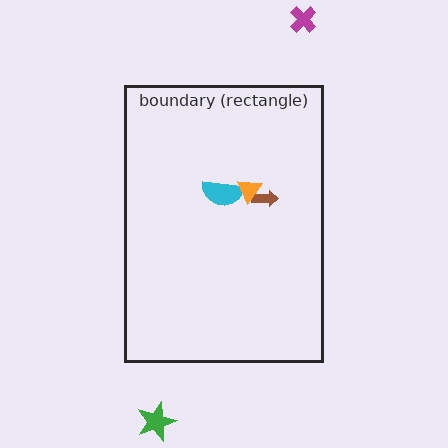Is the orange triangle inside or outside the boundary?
Inside.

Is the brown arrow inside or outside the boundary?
Inside.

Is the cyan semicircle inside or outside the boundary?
Inside.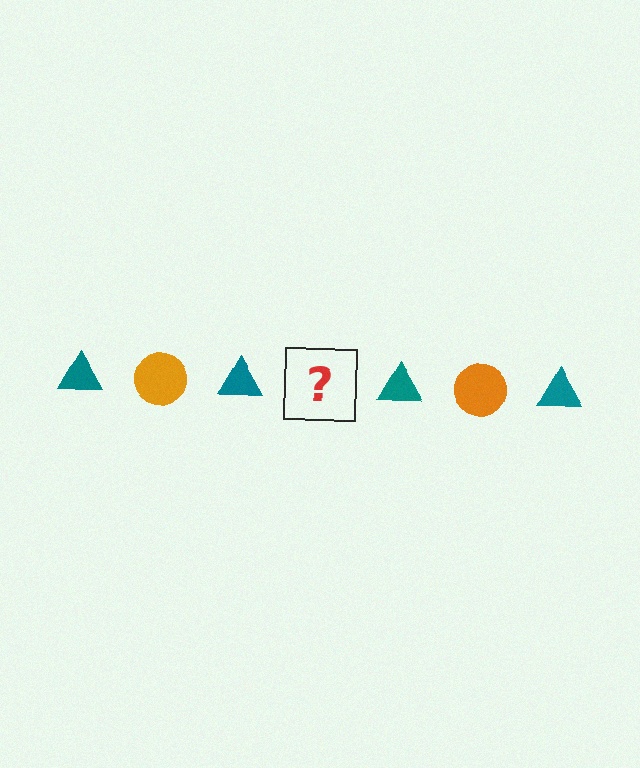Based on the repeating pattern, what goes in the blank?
The blank should be an orange circle.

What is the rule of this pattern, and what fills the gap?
The rule is that the pattern alternates between teal triangle and orange circle. The gap should be filled with an orange circle.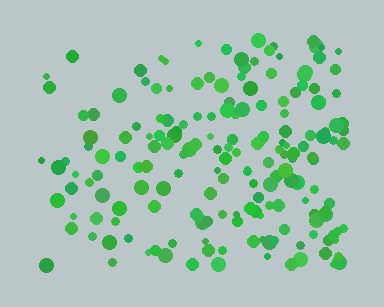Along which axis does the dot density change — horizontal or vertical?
Horizontal.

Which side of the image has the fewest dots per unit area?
The left.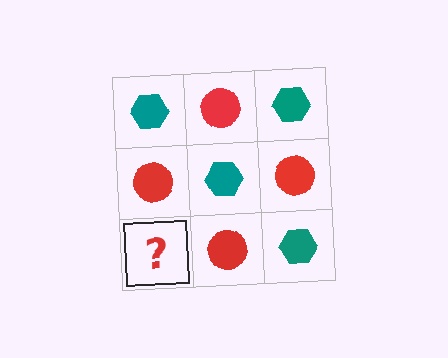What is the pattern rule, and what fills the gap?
The rule is that it alternates teal hexagon and red circle in a checkerboard pattern. The gap should be filled with a teal hexagon.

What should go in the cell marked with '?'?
The missing cell should contain a teal hexagon.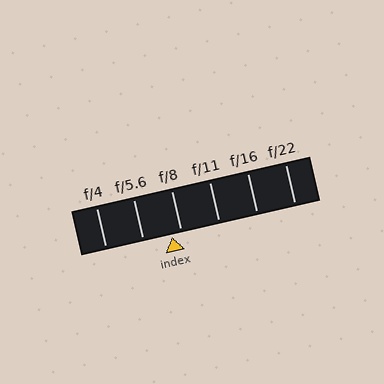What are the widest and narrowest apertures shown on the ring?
The widest aperture shown is f/4 and the narrowest is f/22.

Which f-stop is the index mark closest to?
The index mark is closest to f/8.